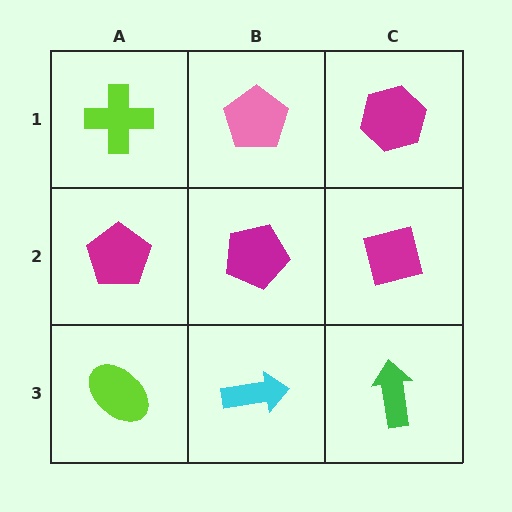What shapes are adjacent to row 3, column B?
A magenta pentagon (row 2, column B), a lime ellipse (row 3, column A), a green arrow (row 3, column C).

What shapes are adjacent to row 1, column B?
A magenta pentagon (row 2, column B), a lime cross (row 1, column A), a magenta hexagon (row 1, column C).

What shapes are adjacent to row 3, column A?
A magenta pentagon (row 2, column A), a cyan arrow (row 3, column B).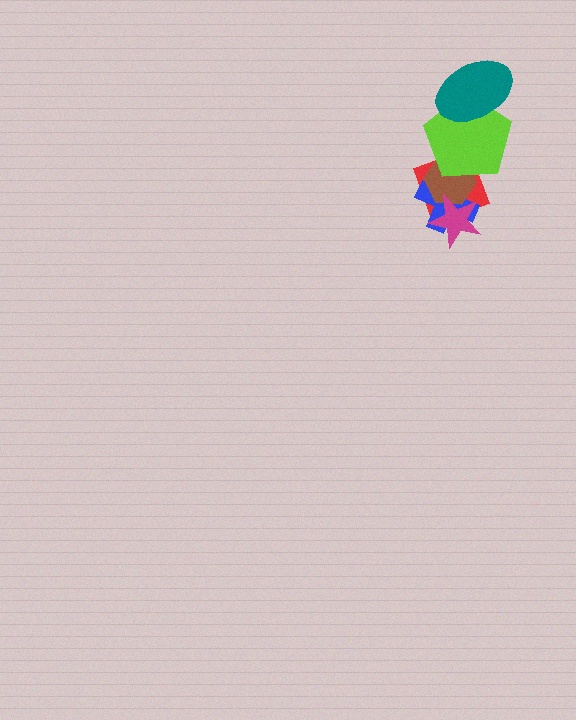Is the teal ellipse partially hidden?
No, no other shape covers it.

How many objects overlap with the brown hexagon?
4 objects overlap with the brown hexagon.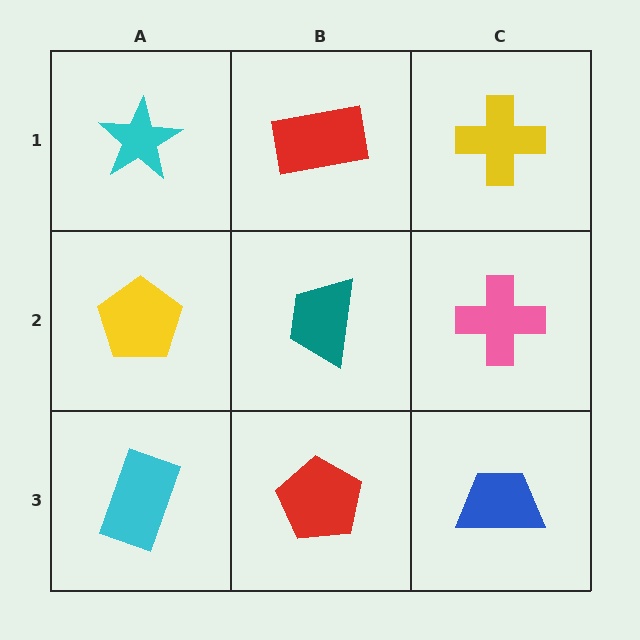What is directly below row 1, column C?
A pink cross.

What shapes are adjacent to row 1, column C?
A pink cross (row 2, column C), a red rectangle (row 1, column B).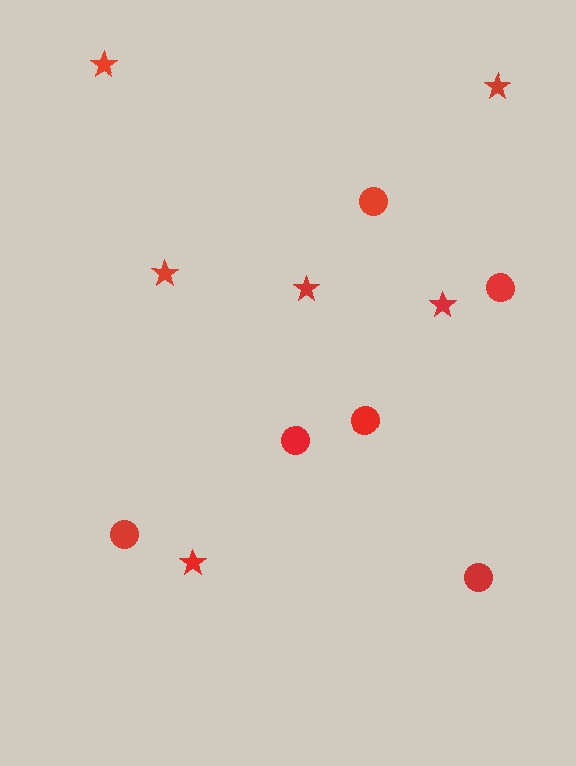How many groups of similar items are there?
There are 2 groups: one group of stars (6) and one group of circles (6).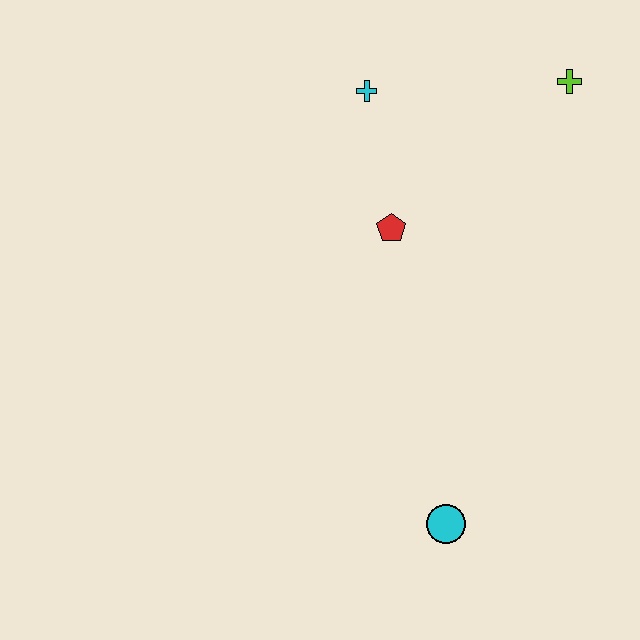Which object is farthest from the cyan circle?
The lime cross is farthest from the cyan circle.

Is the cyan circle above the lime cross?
No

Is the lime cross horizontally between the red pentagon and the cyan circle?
No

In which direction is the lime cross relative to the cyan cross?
The lime cross is to the right of the cyan cross.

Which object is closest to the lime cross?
The cyan cross is closest to the lime cross.